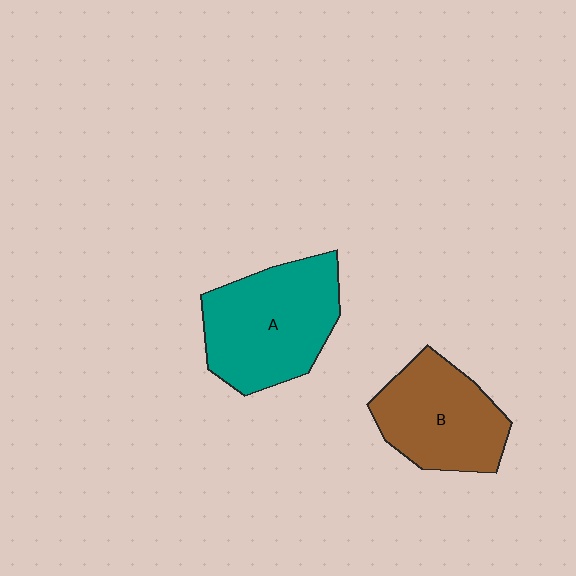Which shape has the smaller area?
Shape B (brown).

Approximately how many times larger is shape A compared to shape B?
Approximately 1.2 times.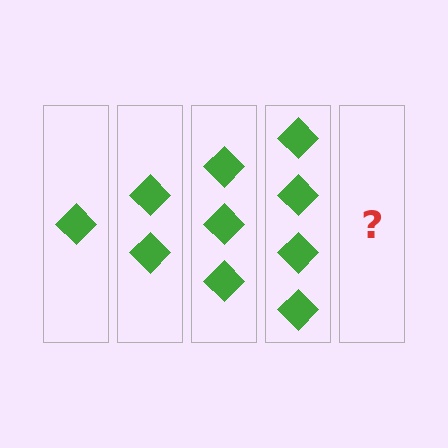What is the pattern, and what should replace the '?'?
The pattern is that each step adds one more diamond. The '?' should be 5 diamonds.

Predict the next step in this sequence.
The next step is 5 diamonds.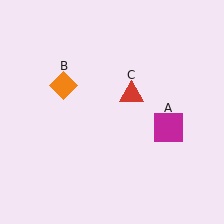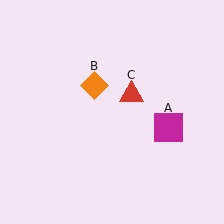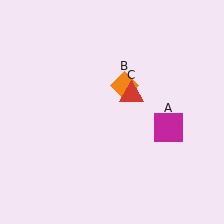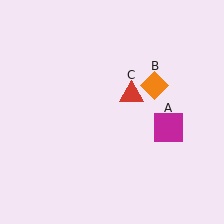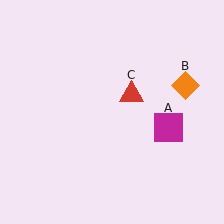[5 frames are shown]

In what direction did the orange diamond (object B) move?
The orange diamond (object B) moved right.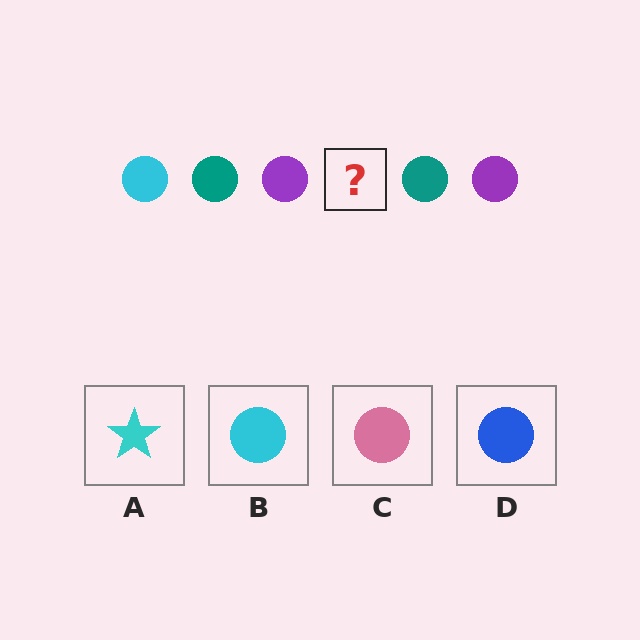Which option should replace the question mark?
Option B.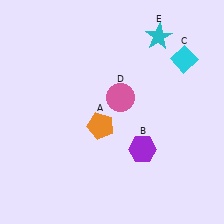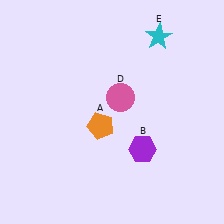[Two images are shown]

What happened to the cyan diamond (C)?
The cyan diamond (C) was removed in Image 2. It was in the top-right area of Image 1.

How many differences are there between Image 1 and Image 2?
There is 1 difference between the two images.